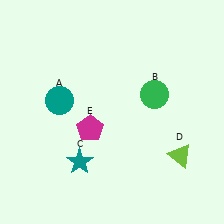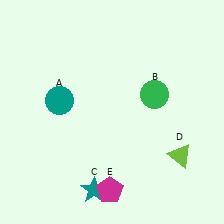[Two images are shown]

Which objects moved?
The objects that moved are: the teal star (C), the magenta pentagon (E).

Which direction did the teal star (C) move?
The teal star (C) moved down.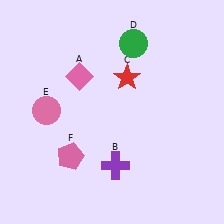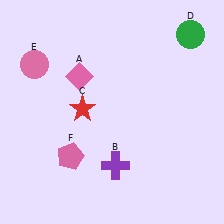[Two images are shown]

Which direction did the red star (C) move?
The red star (C) moved left.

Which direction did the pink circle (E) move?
The pink circle (E) moved up.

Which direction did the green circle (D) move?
The green circle (D) moved right.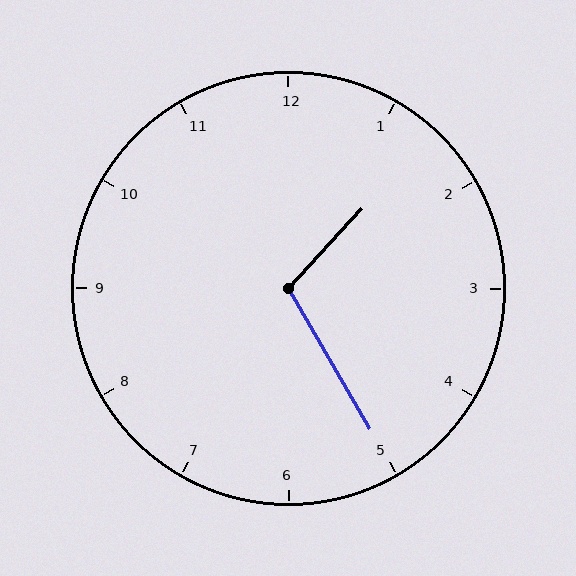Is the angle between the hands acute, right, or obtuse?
It is obtuse.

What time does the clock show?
1:25.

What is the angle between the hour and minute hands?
Approximately 108 degrees.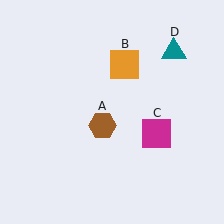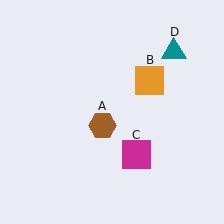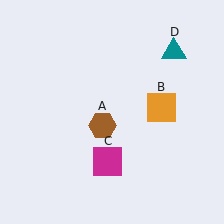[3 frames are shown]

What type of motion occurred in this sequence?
The orange square (object B), magenta square (object C) rotated clockwise around the center of the scene.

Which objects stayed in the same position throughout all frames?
Brown hexagon (object A) and teal triangle (object D) remained stationary.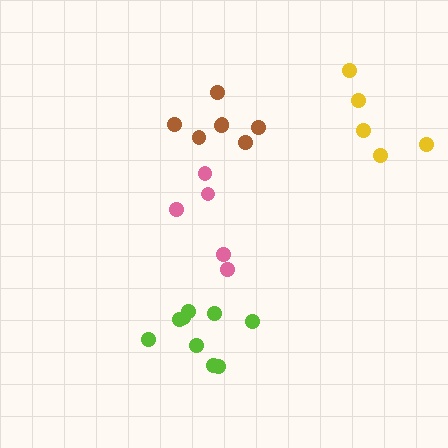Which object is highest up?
The brown cluster is topmost.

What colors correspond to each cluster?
The clusters are colored: pink, lime, yellow, brown.